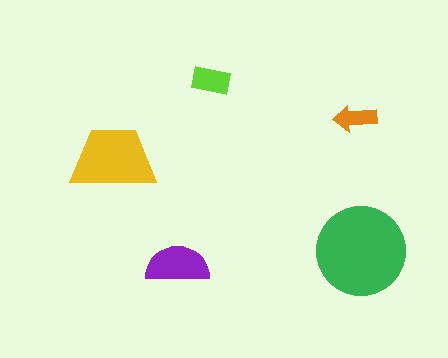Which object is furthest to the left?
The yellow trapezoid is leftmost.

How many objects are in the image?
There are 5 objects in the image.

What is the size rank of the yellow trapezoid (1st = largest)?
2nd.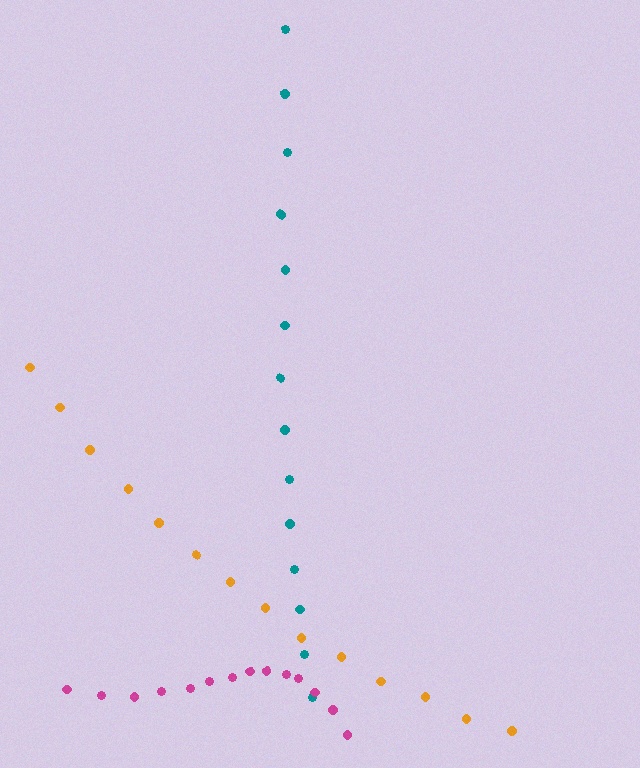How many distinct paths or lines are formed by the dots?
There are 3 distinct paths.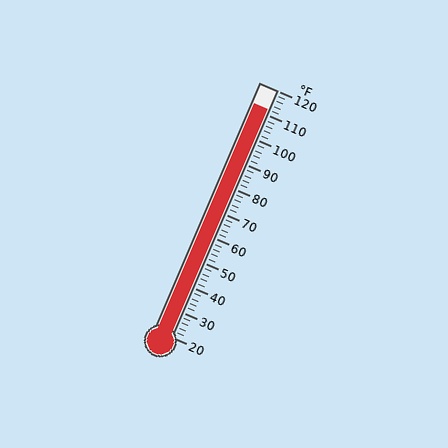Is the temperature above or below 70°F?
The temperature is above 70°F.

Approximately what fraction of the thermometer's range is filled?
The thermometer is filled to approximately 90% of its range.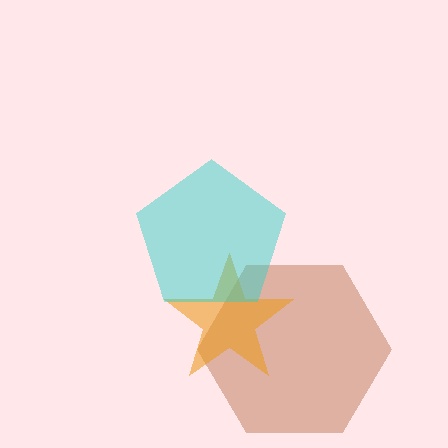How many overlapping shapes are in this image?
There are 3 overlapping shapes in the image.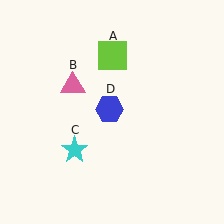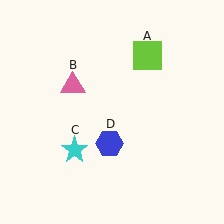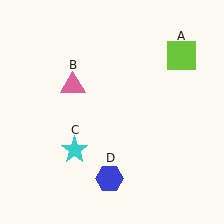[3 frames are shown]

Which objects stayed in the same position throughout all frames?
Pink triangle (object B) and cyan star (object C) remained stationary.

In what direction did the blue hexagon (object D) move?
The blue hexagon (object D) moved down.